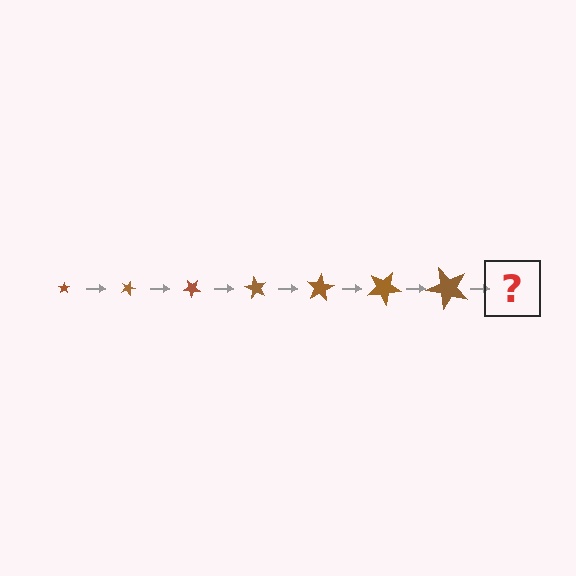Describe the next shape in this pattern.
It should be a star, larger than the previous one and rotated 140 degrees from the start.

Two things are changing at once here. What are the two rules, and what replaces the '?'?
The two rules are that the star grows larger each step and it rotates 20 degrees each step. The '?' should be a star, larger than the previous one and rotated 140 degrees from the start.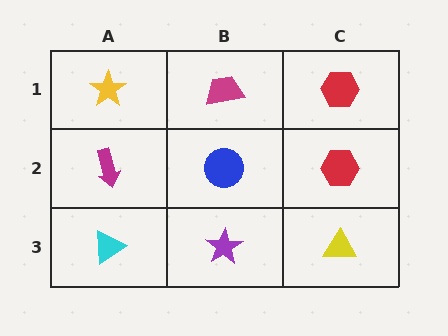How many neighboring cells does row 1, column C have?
2.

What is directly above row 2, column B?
A magenta trapezoid.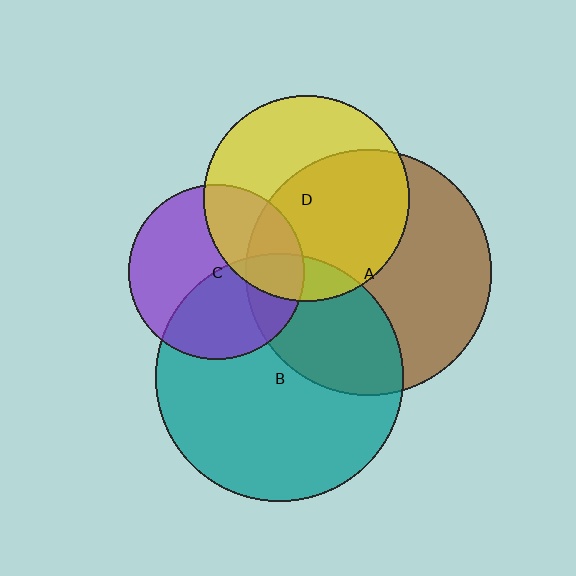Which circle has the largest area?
Circle B (teal).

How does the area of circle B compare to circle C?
Approximately 2.0 times.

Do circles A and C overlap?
Yes.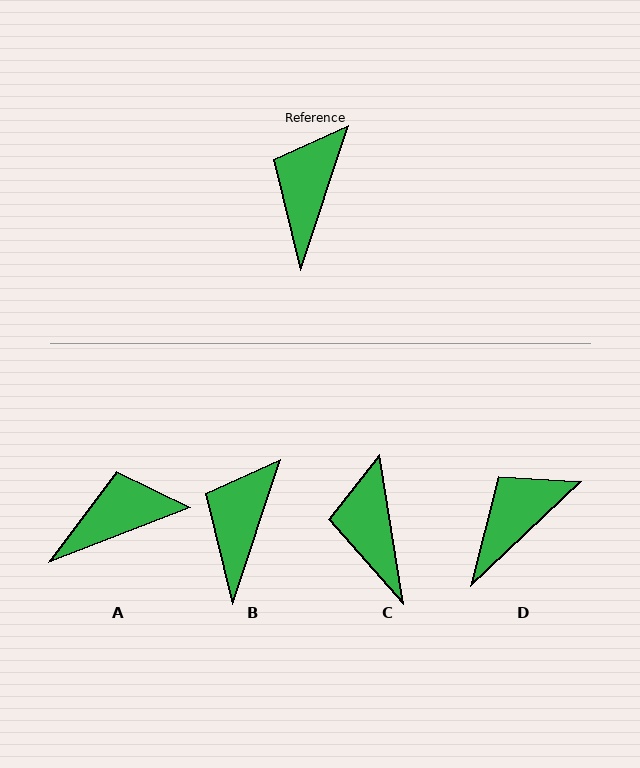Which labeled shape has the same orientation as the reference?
B.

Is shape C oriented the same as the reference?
No, it is off by about 28 degrees.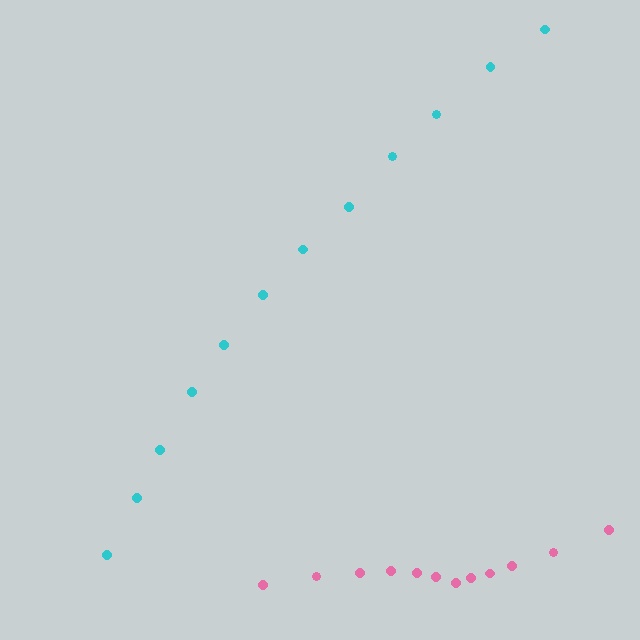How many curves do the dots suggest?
There are 2 distinct paths.